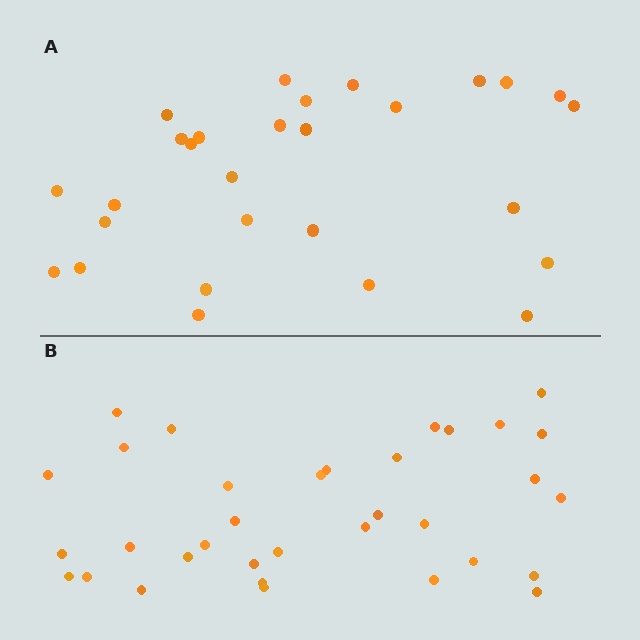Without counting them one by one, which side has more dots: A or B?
Region B (the bottom region) has more dots.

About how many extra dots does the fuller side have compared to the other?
Region B has about 6 more dots than region A.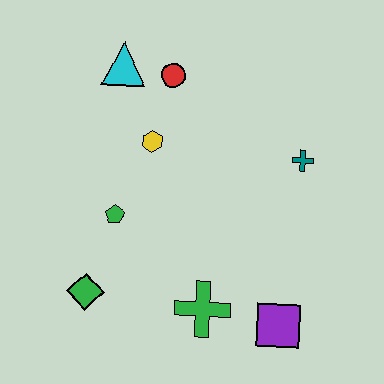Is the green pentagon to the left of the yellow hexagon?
Yes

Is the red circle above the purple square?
Yes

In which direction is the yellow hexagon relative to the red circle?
The yellow hexagon is below the red circle.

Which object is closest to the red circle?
The cyan triangle is closest to the red circle.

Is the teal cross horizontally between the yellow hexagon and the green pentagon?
No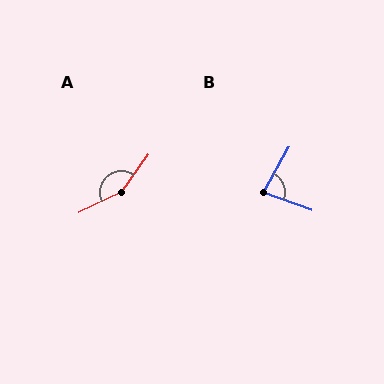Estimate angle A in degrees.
Approximately 151 degrees.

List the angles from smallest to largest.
B (81°), A (151°).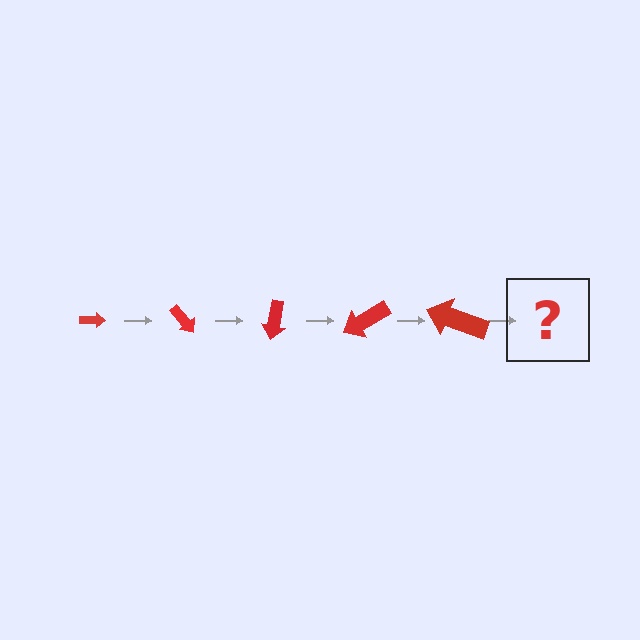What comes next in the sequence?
The next element should be an arrow, larger than the previous one and rotated 250 degrees from the start.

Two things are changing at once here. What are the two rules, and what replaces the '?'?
The two rules are that the arrow grows larger each step and it rotates 50 degrees each step. The '?' should be an arrow, larger than the previous one and rotated 250 degrees from the start.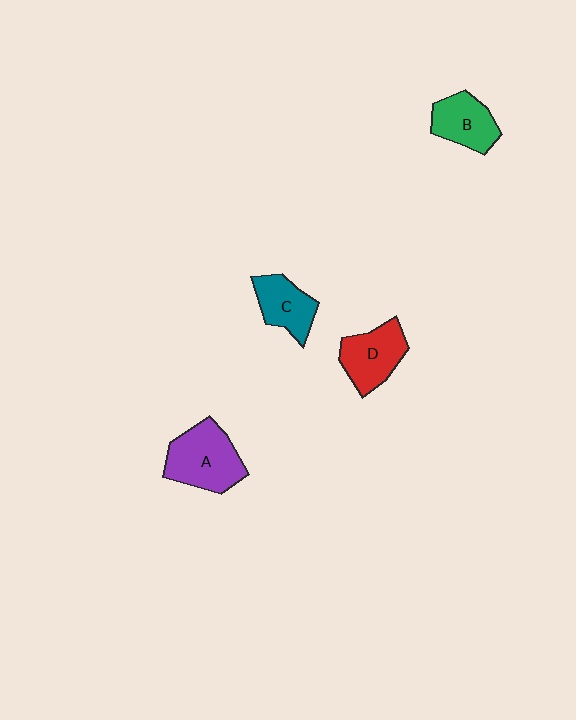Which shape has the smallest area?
Shape C (teal).